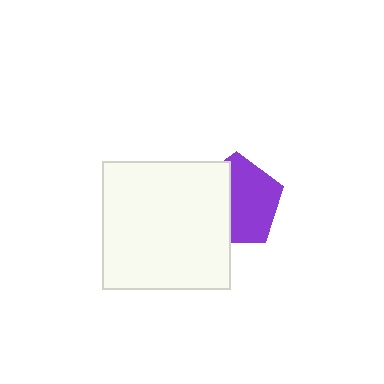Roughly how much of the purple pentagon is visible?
About half of it is visible (roughly 57%).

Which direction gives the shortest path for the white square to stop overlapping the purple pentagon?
Moving left gives the shortest separation.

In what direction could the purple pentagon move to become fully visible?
The purple pentagon could move right. That would shift it out from behind the white square entirely.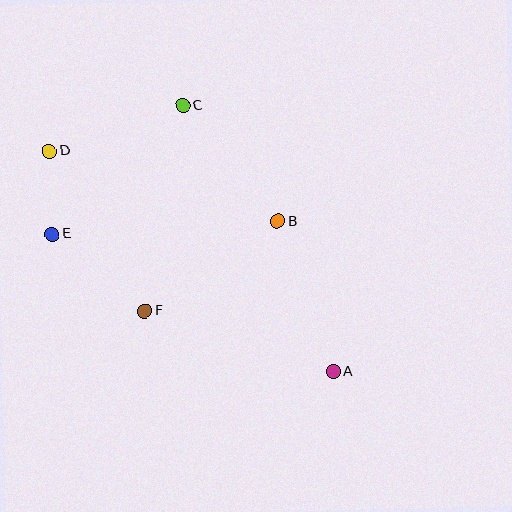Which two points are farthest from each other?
Points A and D are farthest from each other.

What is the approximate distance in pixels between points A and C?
The distance between A and C is approximately 305 pixels.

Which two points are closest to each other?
Points D and E are closest to each other.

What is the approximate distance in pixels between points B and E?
The distance between B and E is approximately 226 pixels.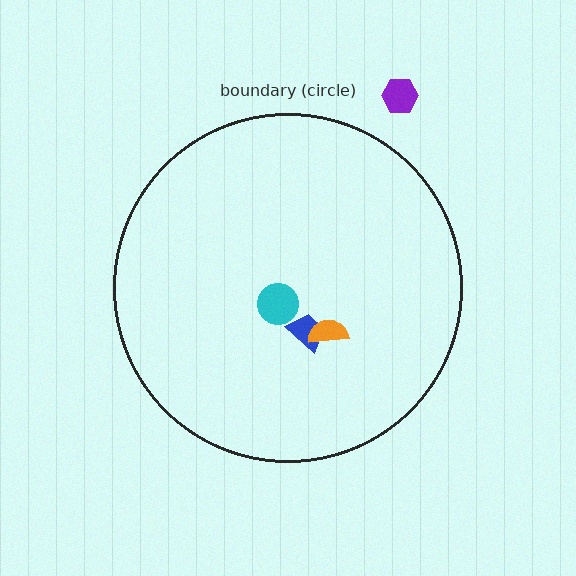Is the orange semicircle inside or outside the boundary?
Inside.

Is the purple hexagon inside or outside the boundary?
Outside.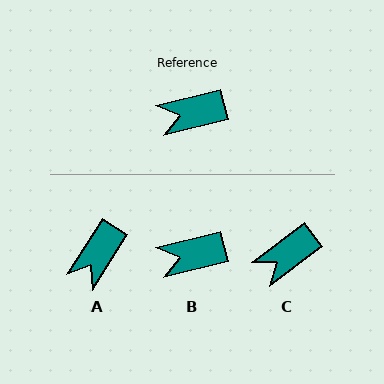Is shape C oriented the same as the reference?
No, it is off by about 23 degrees.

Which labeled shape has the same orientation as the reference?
B.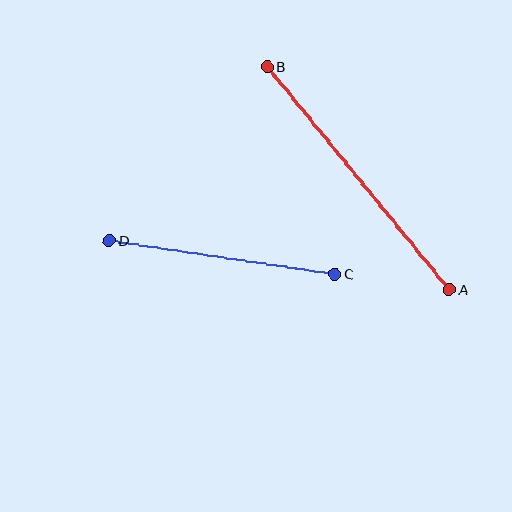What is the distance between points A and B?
The distance is approximately 288 pixels.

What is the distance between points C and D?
The distance is approximately 228 pixels.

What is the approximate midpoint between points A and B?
The midpoint is at approximately (358, 178) pixels.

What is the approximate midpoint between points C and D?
The midpoint is at approximately (222, 257) pixels.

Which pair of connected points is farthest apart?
Points A and B are farthest apart.